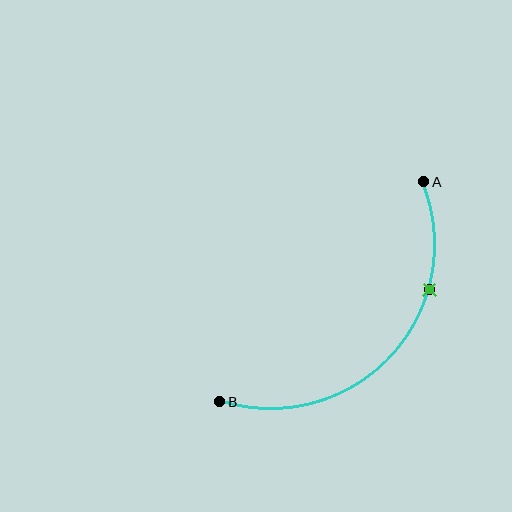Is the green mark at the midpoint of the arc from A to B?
No. The green mark lies on the arc but is closer to endpoint A. The arc midpoint would be at the point on the curve equidistant along the arc from both A and B.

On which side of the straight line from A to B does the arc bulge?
The arc bulges below and to the right of the straight line connecting A and B.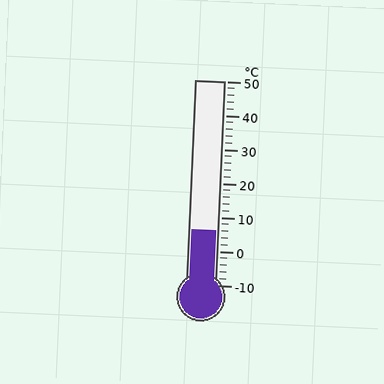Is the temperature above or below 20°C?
The temperature is below 20°C.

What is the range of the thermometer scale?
The thermometer scale ranges from -10°C to 50°C.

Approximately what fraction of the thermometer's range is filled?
The thermometer is filled to approximately 25% of its range.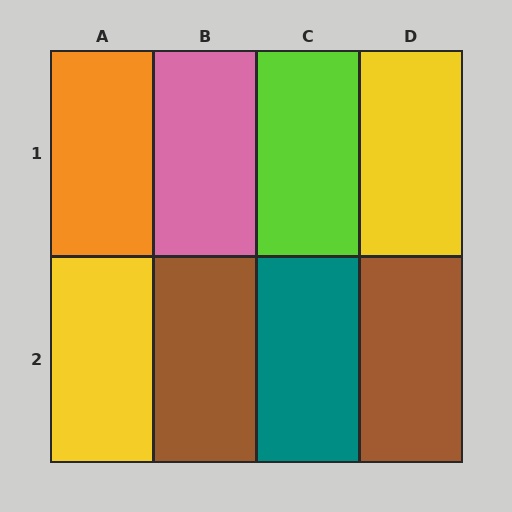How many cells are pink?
1 cell is pink.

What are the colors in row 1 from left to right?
Orange, pink, lime, yellow.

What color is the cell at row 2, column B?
Brown.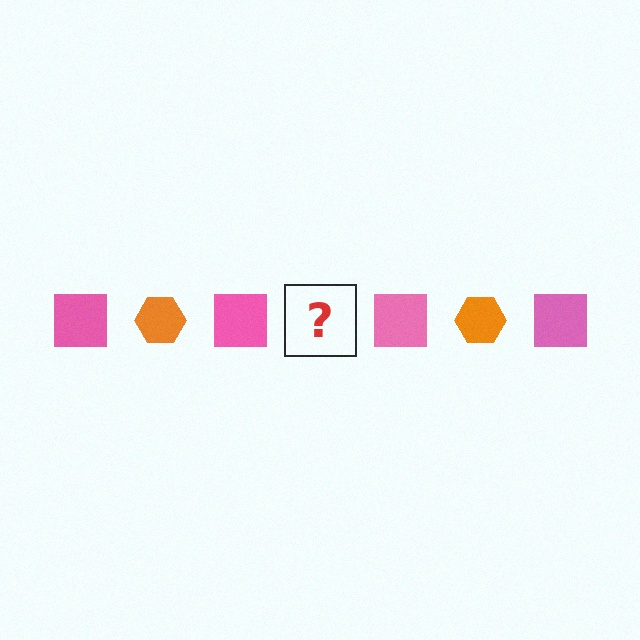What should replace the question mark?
The question mark should be replaced with an orange hexagon.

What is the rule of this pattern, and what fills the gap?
The rule is that the pattern alternates between pink square and orange hexagon. The gap should be filled with an orange hexagon.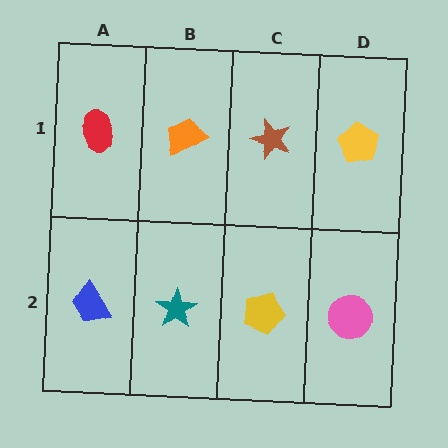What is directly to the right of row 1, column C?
A yellow pentagon.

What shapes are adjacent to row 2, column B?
An orange trapezoid (row 1, column B), a blue trapezoid (row 2, column A), a yellow pentagon (row 2, column C).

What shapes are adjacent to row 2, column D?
A yellow pentagon (row 1, column D), a yellow pentagon (row 2, column C).